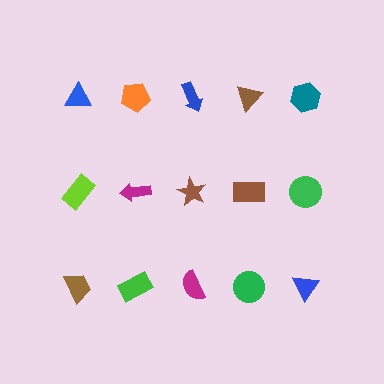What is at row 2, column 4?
A brown rectangle.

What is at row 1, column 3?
A blue arrow.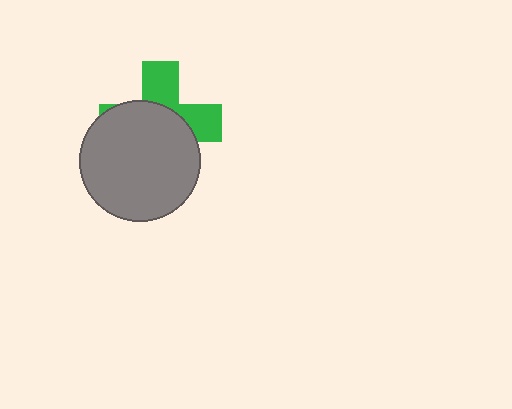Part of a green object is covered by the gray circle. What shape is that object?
It is a cross.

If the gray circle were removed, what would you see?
You would see the complete green cross.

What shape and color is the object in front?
The object in front is a gray circle.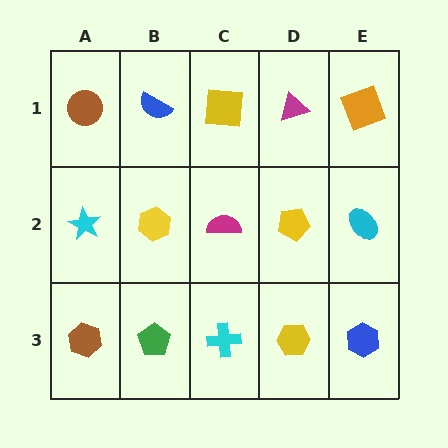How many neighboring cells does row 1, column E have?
2.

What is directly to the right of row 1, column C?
A magenta triangle.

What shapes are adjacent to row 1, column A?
A cyan star (row 2, column A), a blue semicircle (row 1, column B).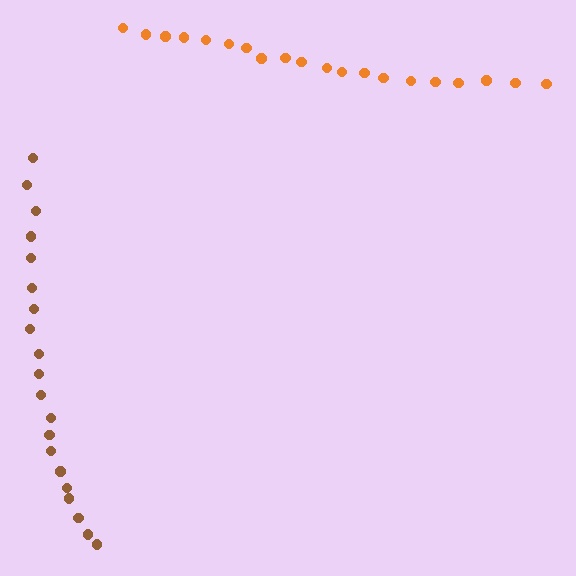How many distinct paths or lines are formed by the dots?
There are 2 distinct paths.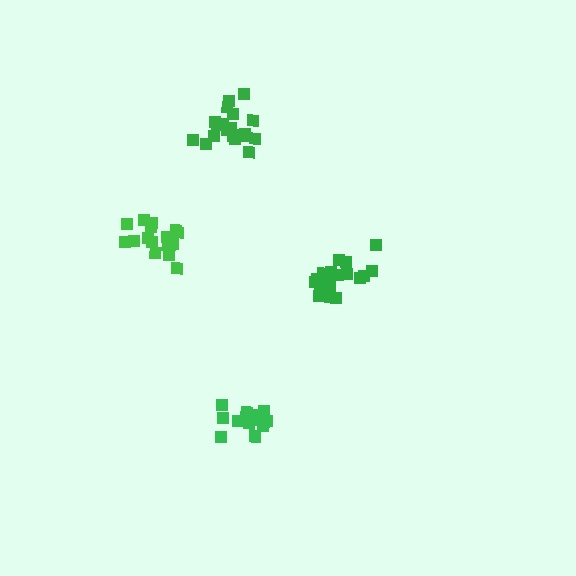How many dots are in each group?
Group 1: 16 dots, Group 2: 16 dots, Group 3: 20 dots, Group 4: 20 dots (72 total).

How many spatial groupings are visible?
There are 4 spatial groupings.